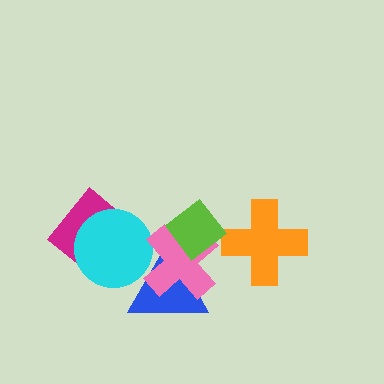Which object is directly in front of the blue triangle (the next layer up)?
The cyan circle is directly in front of the blue triangle.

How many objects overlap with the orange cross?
0 objects overlap with the orange cross.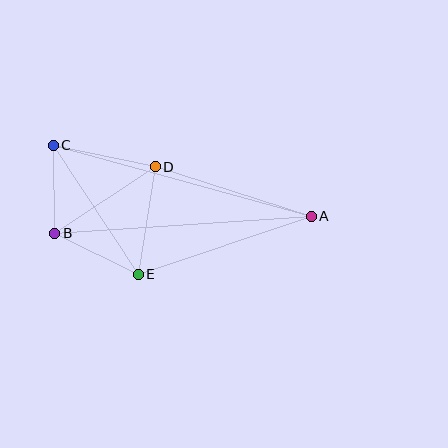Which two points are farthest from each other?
Points A and C are farthest from each other.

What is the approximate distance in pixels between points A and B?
The distance between A and B is approximately 257 pixels.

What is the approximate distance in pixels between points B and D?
The distance between B and D is approximately 120 pixels.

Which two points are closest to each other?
Points B and C are closest to each other.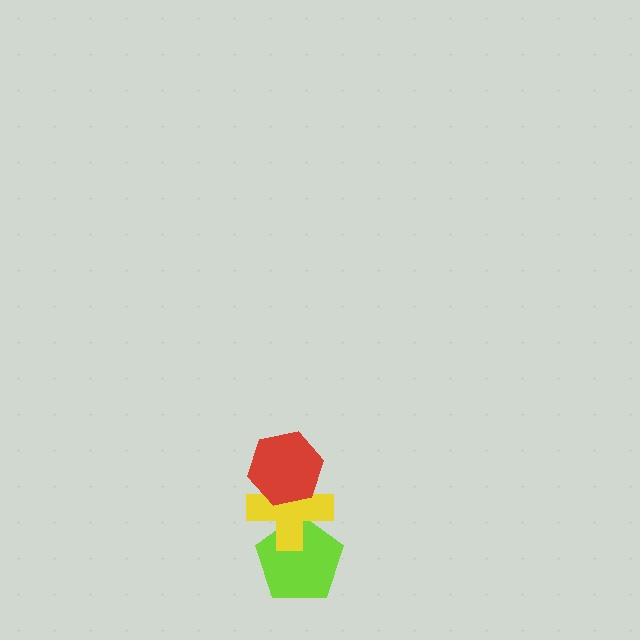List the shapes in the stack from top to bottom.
From top to bottom: the red hexagon, the yellow cross, the lime pentagon.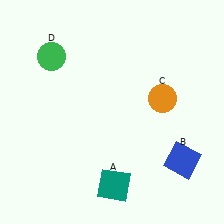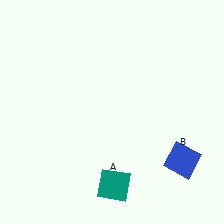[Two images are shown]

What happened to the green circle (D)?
The green circle (D) was removed in Image 2. It was in the top-left area of Image 1.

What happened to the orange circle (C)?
The orange circle (C) was removed in Image 2. It was in the top-right area of Image 1.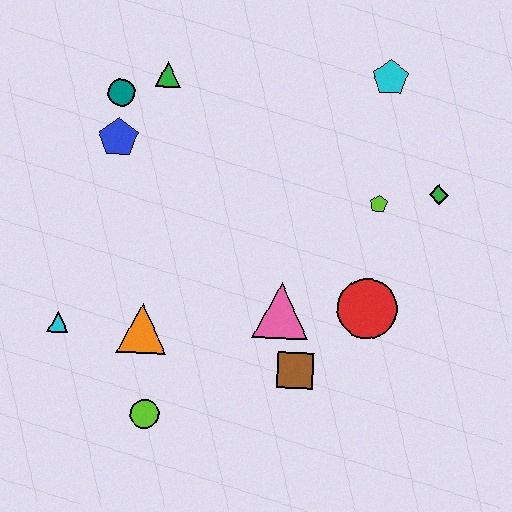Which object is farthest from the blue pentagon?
The green diamond is farthest from the blue pentagon.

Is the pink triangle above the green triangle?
No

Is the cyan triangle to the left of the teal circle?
Yes